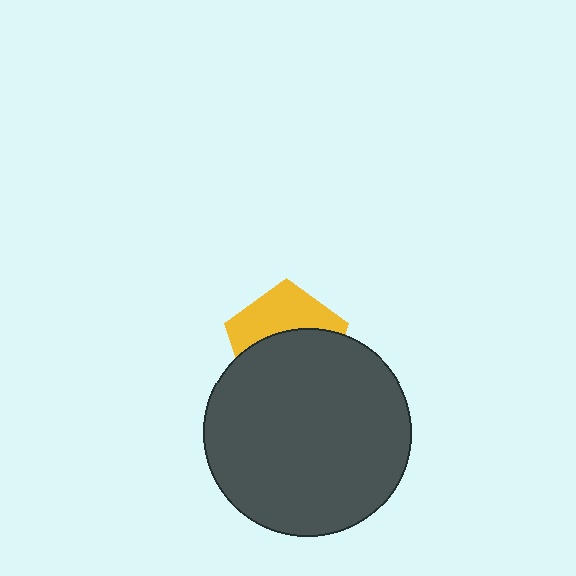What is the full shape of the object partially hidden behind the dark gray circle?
The partially hidden object is a yellow pentagon.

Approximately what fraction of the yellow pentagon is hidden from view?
Roughly 58% of the yellow pentagon is hidden behind the dark gray circle.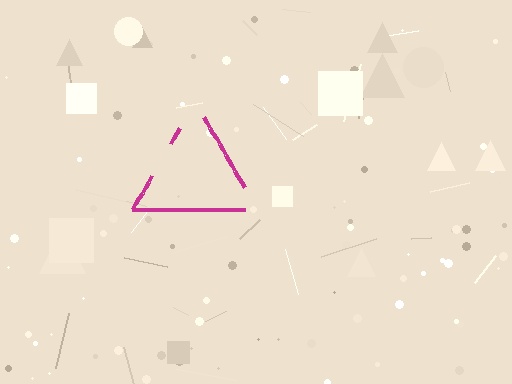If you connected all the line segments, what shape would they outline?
They would outline a triangle.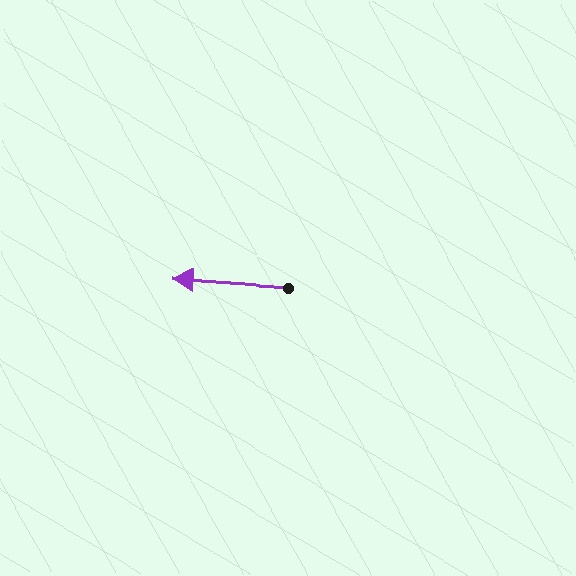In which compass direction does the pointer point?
West.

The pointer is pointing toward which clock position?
Roughly 9 o'clock.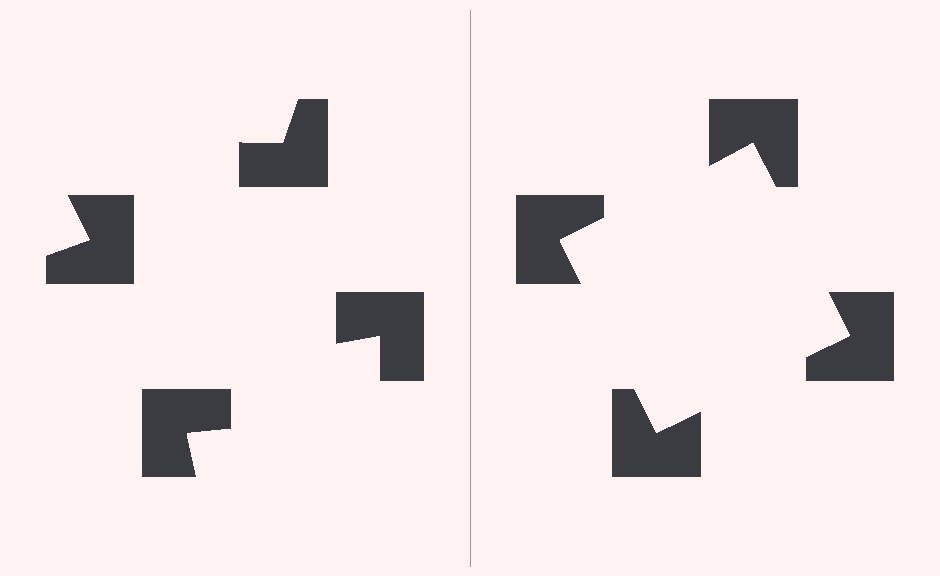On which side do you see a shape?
An illusory square appears on the right side. On the left side the wedge cuts are rotated, so no coherent shape forms.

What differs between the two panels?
The notched squares are positioned identically on both sides; only the wedge orientations differ. On the right they align to a square; on the left they are misaligned.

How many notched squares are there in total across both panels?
8 — 4 on each side.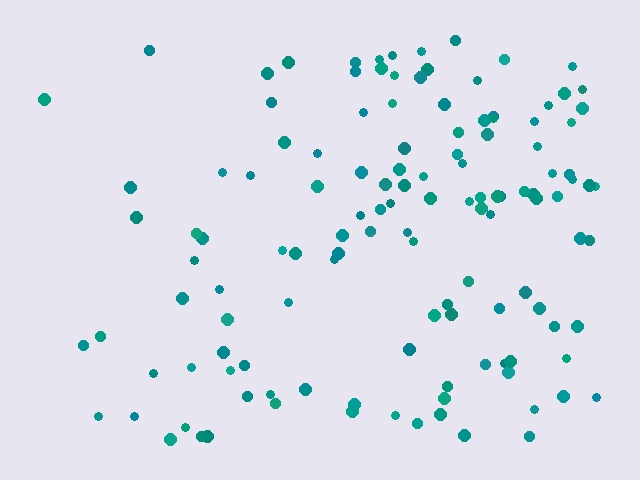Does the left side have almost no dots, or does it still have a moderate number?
Still a moderate number, just noticeably fewer than the right.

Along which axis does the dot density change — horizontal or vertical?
Horizontal.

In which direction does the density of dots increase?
From left to right, with the right side densest.